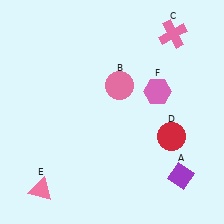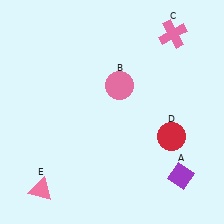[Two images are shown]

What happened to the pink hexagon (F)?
The pink hexagon (F) was removed in Image 2. It was in the top-right area of Image 1.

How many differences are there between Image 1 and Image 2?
There is 1 difference between the two images.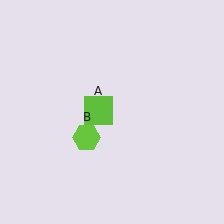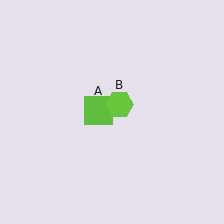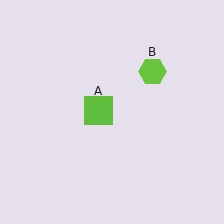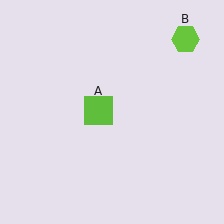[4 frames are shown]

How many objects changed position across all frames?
1 object changed position: lime hexagon (object B).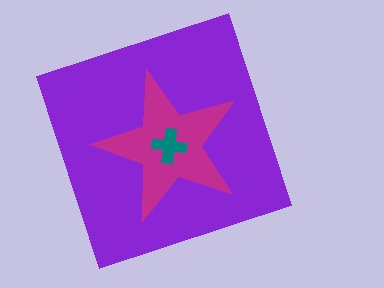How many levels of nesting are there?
3.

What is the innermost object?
The teal cross.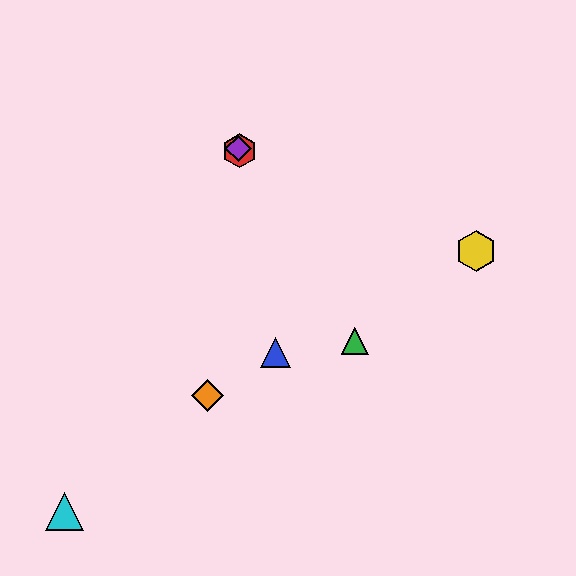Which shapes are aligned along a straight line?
The red hexagon, the green triangle, the purple diamond are aligned along a straight line.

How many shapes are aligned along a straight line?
3 shapes (the red hexagon, the green triangle, the purple diamond) are aligned along a straight line.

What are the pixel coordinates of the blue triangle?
The blue triangle is at (276, 353).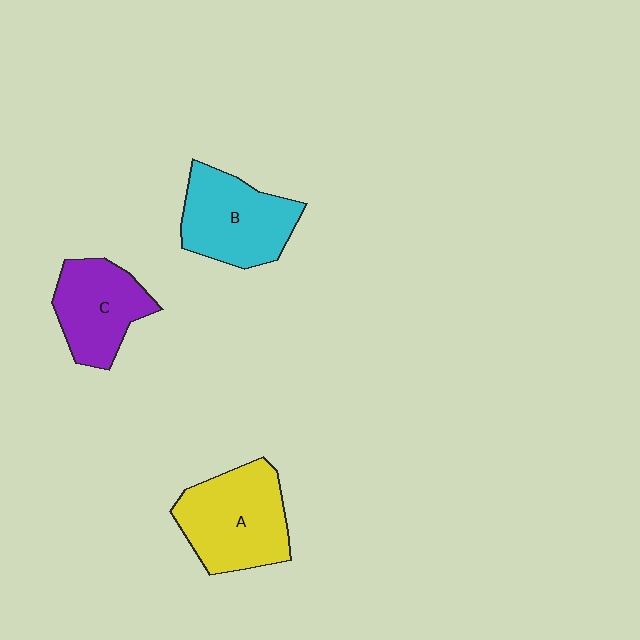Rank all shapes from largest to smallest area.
From largest to smallest: A (yellow), B (cyan), C (purple).